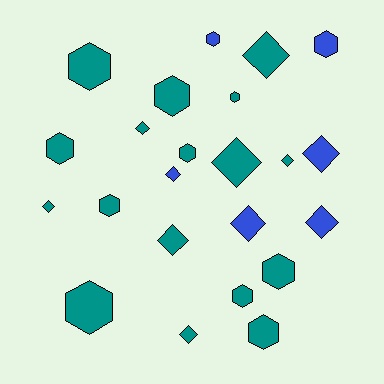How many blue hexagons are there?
There are 2 blue hexagons.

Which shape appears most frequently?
Hexagon, with 12 objects.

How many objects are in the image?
There are 23 objects.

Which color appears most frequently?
Teal, with 17 objects.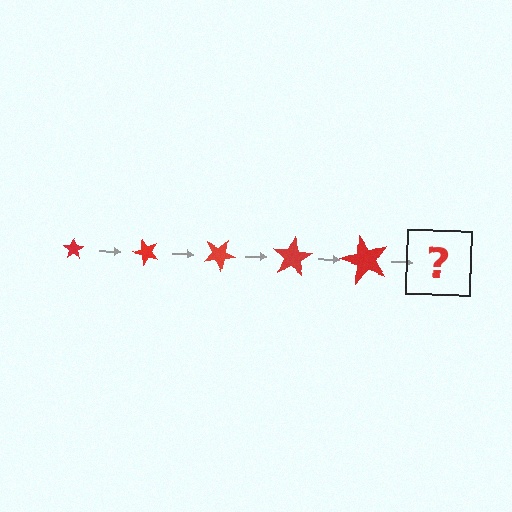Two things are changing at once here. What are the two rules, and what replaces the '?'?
The two rules are that the star grows larger each step and it rotates 50 degrees each step. The '?' should be a star, larger than the previous one and rotated 250 degrees from the start.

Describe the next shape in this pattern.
It should be a star, larger than the previous one and rotated 250 degrees from the start.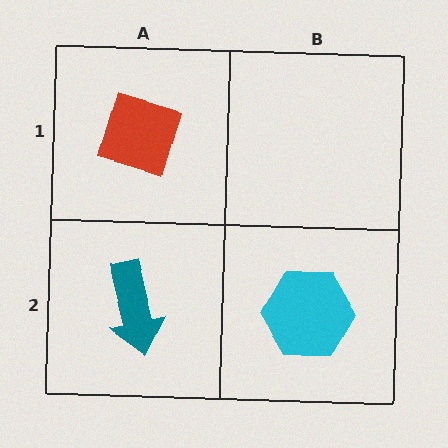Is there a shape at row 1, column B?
No, that cell is empty.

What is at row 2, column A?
A teal arrow.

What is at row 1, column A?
A red diamond.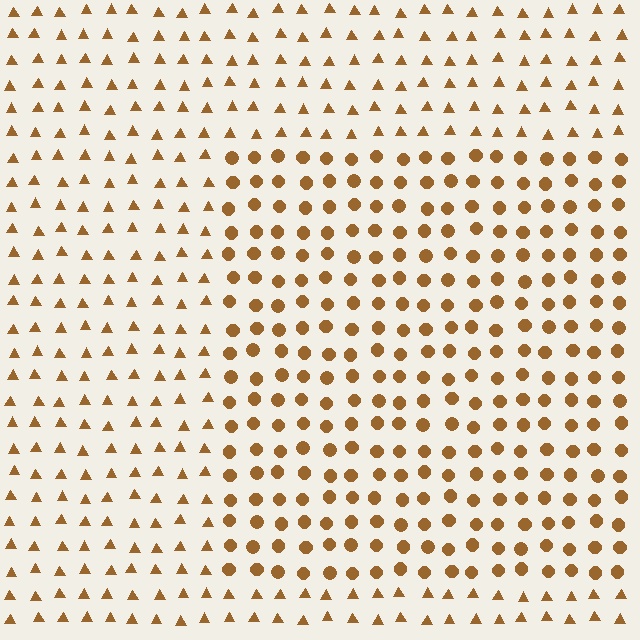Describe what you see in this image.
The image is filled with small brown elements arranged in a uniform grid. A rectangle-shaped region contains circles, while the surrounding area contains triangles. The boundary is defined purely by the change in element shape.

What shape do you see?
I see a rectangle.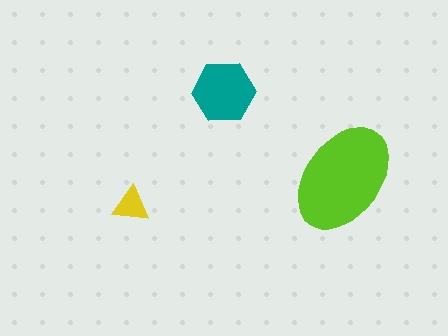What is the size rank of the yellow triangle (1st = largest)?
3rd.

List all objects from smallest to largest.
The yellow triangle, the teal hexagon, the lime ellipse.